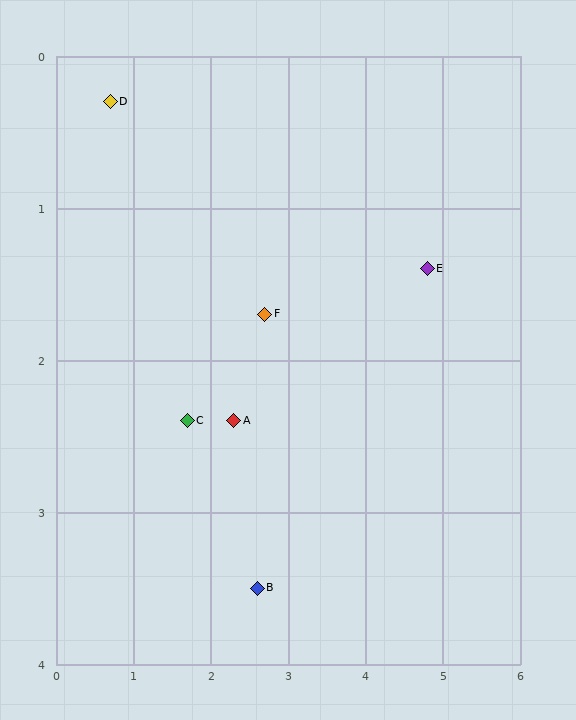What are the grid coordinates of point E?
Point E is at approximately (4.8, 1.4).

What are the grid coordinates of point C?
Point C is at approximately (1.7, 2.4).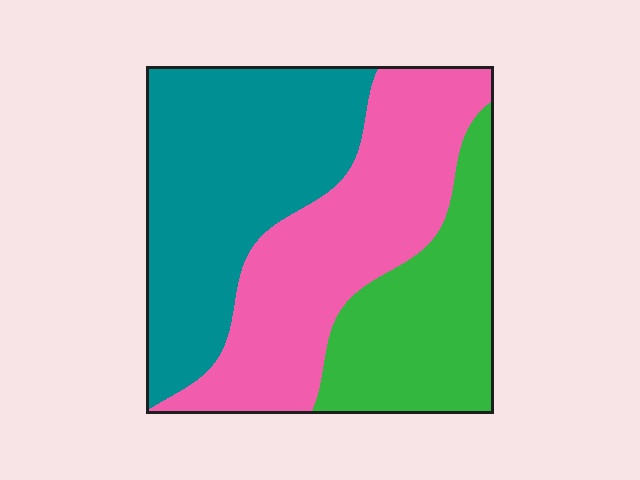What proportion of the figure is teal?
Teal covers roughly 40% of the figure.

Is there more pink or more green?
Pink.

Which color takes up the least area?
Green, at roughly 25%.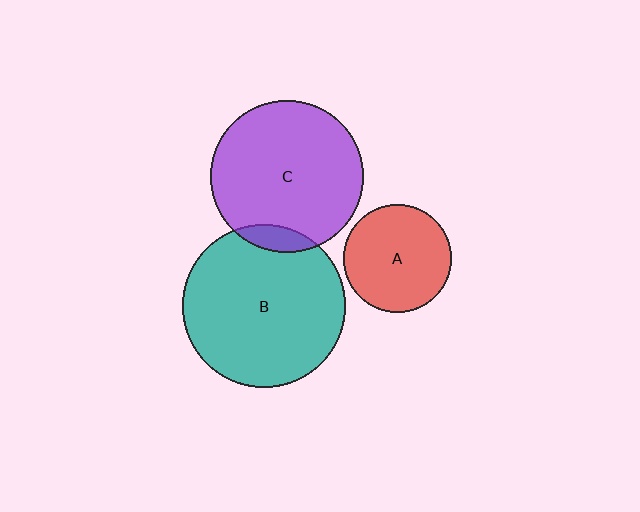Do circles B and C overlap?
Yes.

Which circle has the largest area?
Circle B (teal).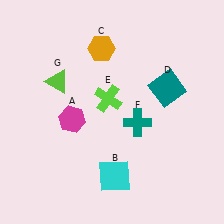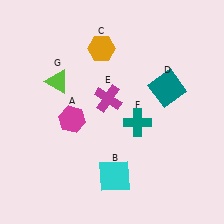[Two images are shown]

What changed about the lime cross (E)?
In Image 1, E is lime. In Image 2, it changed to magenta.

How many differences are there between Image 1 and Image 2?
There is 1 difference between the two images.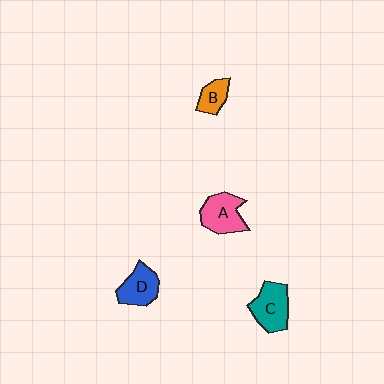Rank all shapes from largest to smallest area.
From largest to smallest: C (teal), A (pink), D (blue), B (orange).